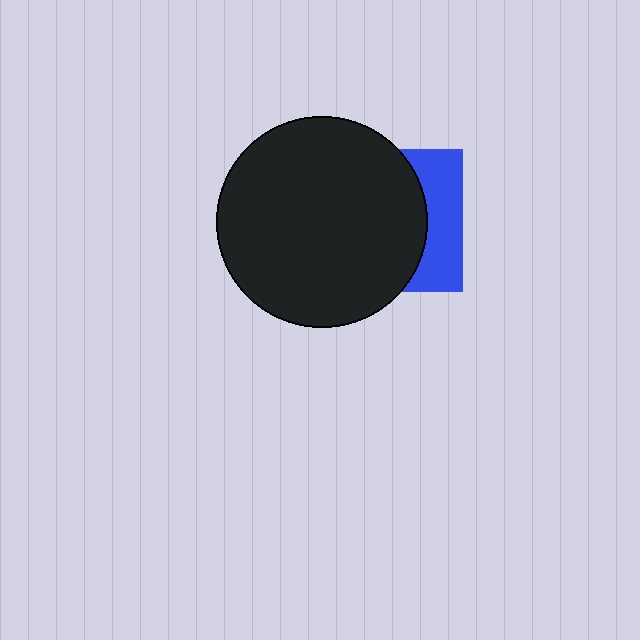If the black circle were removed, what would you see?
You would see the complete blue square.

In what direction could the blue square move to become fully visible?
The blue square could move right. That would shift it out from behind the black circle entirely.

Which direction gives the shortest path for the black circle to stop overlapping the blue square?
Moving left gives the shortest separation.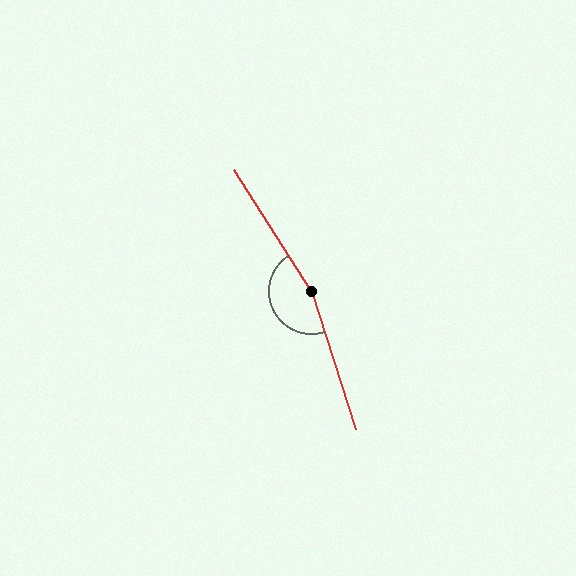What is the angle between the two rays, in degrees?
Approximately 165 degrees.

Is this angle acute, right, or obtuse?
It is obtuse.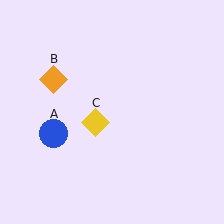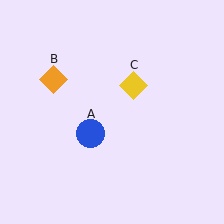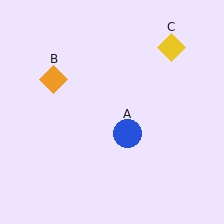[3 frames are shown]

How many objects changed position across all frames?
2 objects changed position: blue circle (object A), yellow diamond (object C).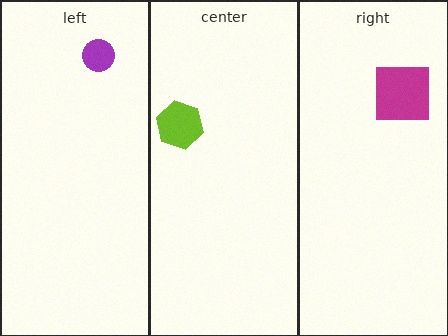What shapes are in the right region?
The magenta square.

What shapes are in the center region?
The lime hexagon.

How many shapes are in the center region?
1.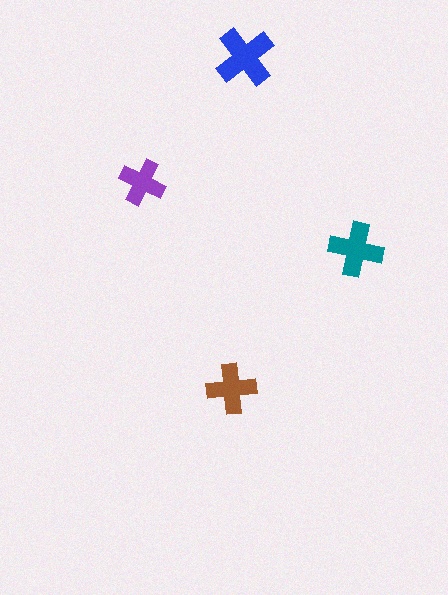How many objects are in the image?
There are 4 objects in the image.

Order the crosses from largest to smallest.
the blue one, the teal one, the brown one, the purple one.